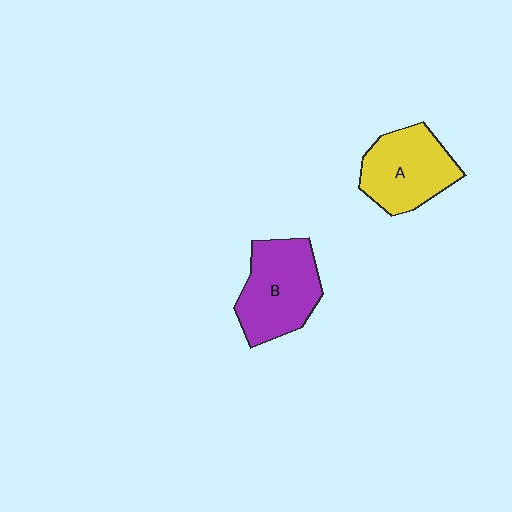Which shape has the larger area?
Shape B (purple).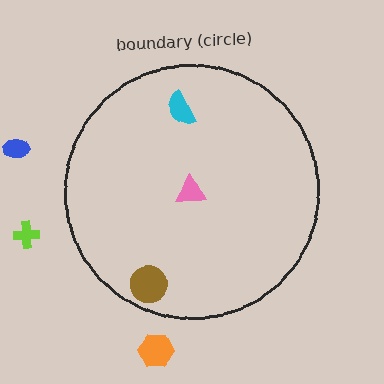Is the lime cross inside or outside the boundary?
Outside.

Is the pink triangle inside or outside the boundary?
Inside.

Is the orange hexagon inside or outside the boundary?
Outside.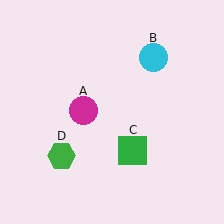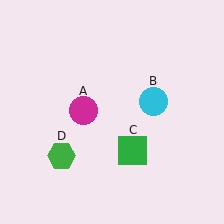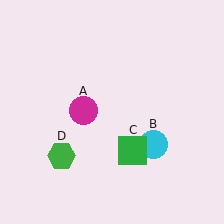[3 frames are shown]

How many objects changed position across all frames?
1 object changed position: cyan circle (object B).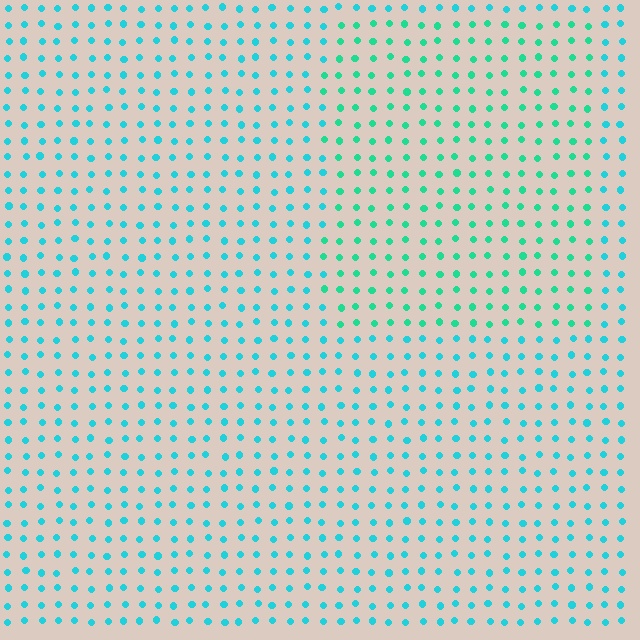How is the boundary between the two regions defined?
The boundary is defined purely by a slight shift in hue (about 27 degrees). Spacing, size, and orientation are identical on both sides.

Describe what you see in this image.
The image is filled with small cyan elements in a uniform arrangement. A rectangle-shaped region is visible where the elements are tinted to a slightly different hue, forming a subtle color boundary.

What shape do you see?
I see a rectangle.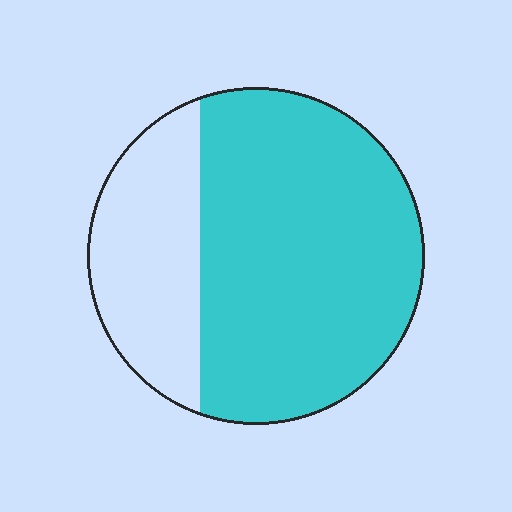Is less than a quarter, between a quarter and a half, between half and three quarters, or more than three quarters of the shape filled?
Between half and three quarters.